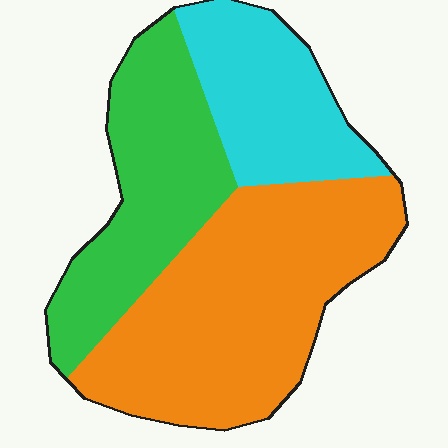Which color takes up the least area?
Cyan, at roughly 25%.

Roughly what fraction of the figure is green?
Green covers around 30% of the figure.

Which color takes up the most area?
Orange, at roughly 50%.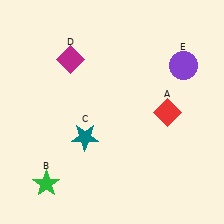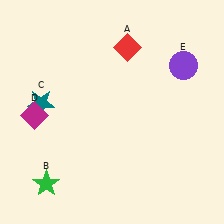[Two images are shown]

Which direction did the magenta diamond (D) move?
The magenta diamond (D) moved down.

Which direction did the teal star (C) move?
The teal star (C) moved left.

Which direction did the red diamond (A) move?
The red diamond (A) moved up.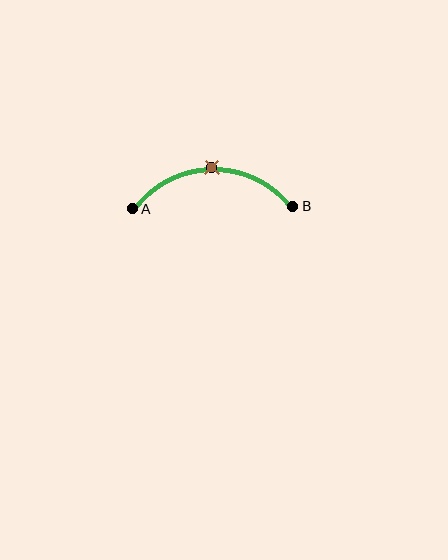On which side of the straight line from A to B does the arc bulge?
The arc bulges above the straight line connecting A and B.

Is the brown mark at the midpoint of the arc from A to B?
Yes. The brown mark lies on the arc at equal arc-length from both A and B — it is the arc midpoint.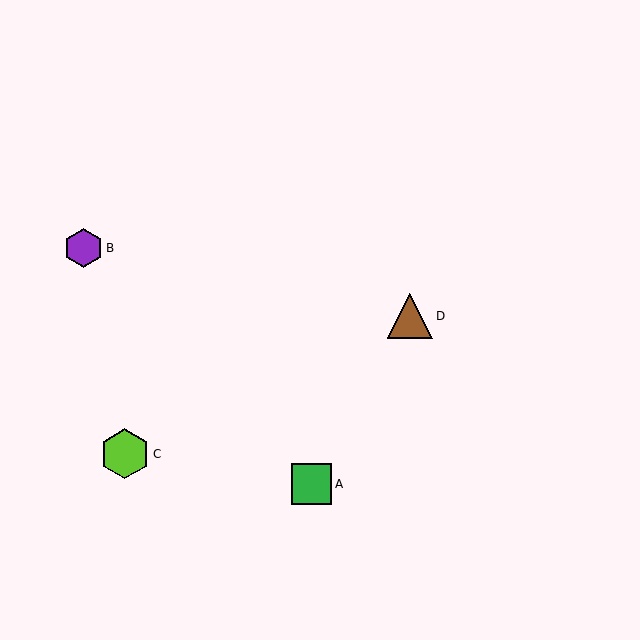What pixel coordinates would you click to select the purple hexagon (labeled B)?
Click at (84, 248) to select the purple hexagon B.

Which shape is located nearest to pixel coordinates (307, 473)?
The green square (labeled A) at (311, 484) is nearest to that location.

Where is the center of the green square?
The center of the green square is at (311, 484).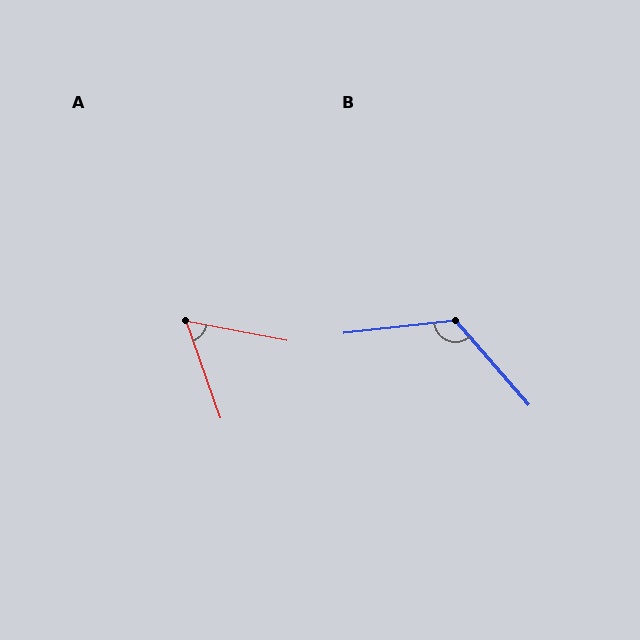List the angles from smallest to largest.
A (60°), B (125°).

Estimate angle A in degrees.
Approximately 60 degrees.